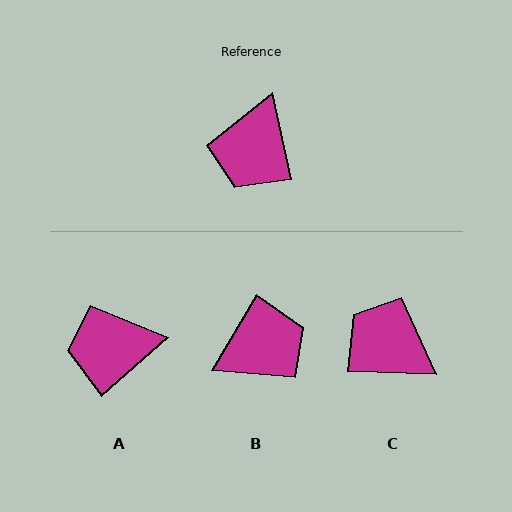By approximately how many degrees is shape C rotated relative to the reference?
Approximately 104 degrees clockwise.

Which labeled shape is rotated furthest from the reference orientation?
B, about 137 degrees away.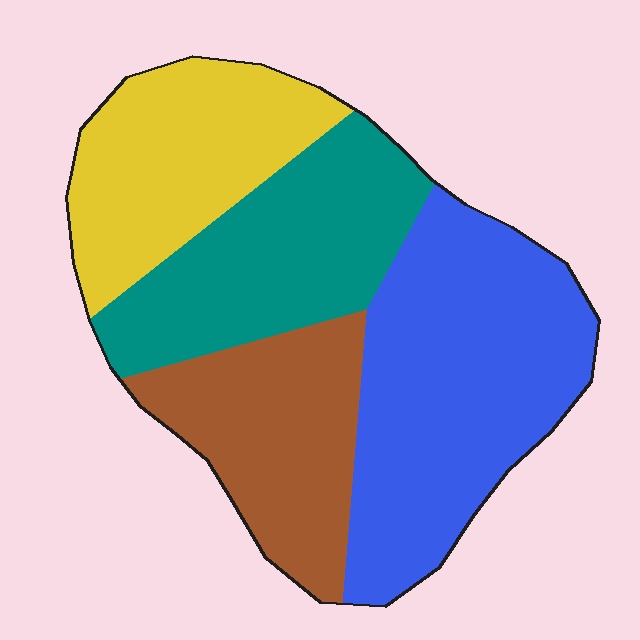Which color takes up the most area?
Blue, at roughly 35%.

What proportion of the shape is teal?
Teal covers around 25% of the shape.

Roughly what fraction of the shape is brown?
Brown covers roughly 20% of the shape.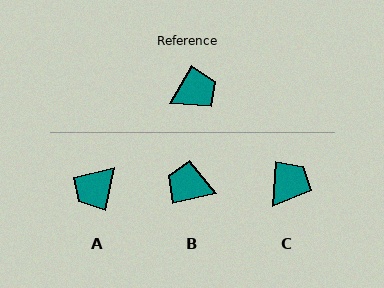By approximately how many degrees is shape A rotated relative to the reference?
Approximately 163 degrees clockwise.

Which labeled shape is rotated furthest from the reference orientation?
A, about 163 degrees away.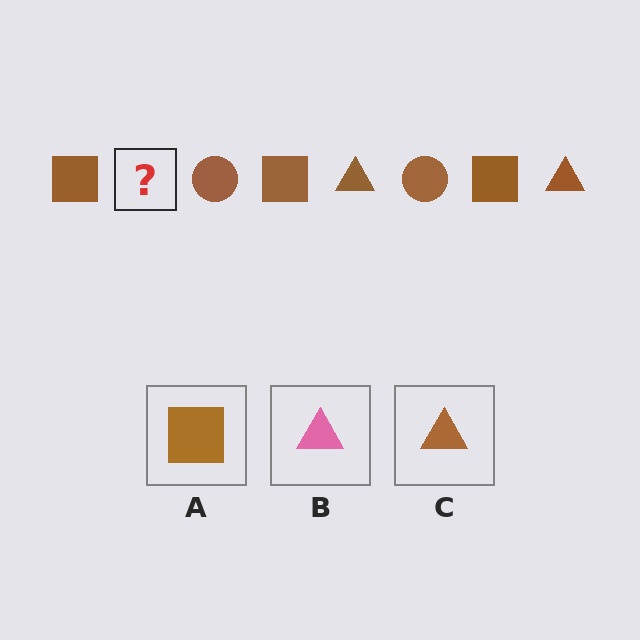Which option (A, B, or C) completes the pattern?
C.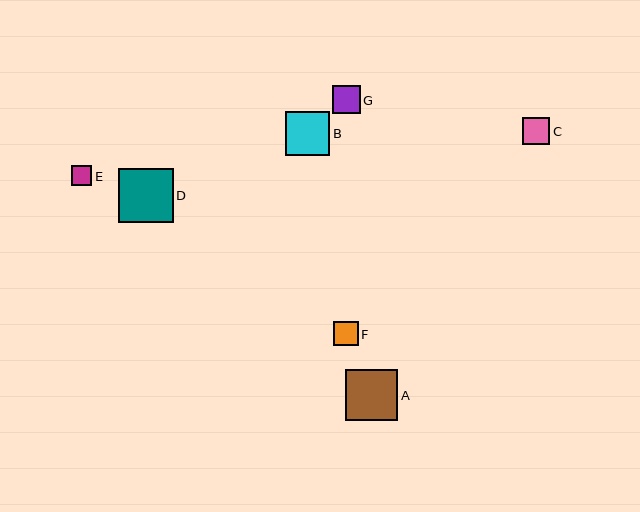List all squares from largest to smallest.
From largest to smallest: D, A, B, G, C, F, E.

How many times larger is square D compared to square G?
Square D is approximately 2.0 times the size of square G.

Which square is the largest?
Square D is the largest with a size of approximately 55 pixels.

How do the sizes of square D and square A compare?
Square D and square A are approximately the same size.